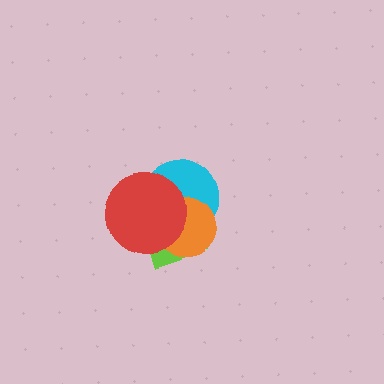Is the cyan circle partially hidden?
Yes, it is partially covered by another shape.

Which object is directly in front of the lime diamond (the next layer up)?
The orange circle is directly in front of the lime diamond.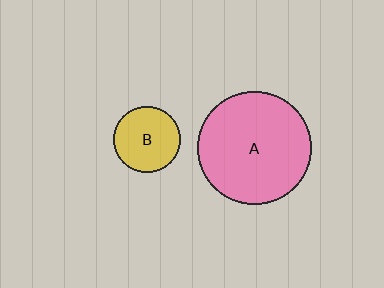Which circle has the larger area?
Circle A (pink).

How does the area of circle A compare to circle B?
Approximately 2.9 times.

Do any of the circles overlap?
No, none of the circles overlap.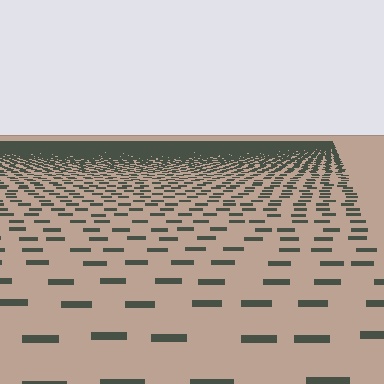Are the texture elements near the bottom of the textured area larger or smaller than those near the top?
Larger. Near the bottom, elements are closer to the viewer and appear at a bigger on-screen size.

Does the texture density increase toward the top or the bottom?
Density increases toward the top.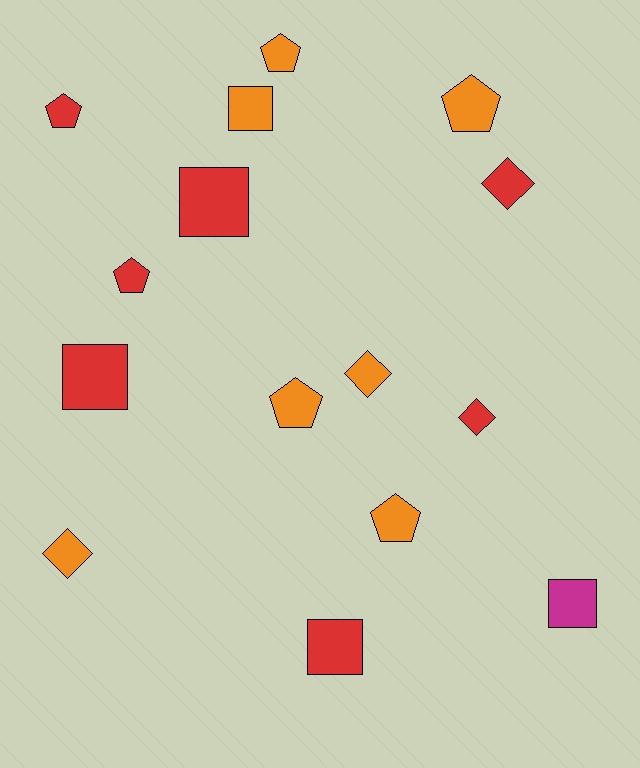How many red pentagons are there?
There are 2 red pentagons.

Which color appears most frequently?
Red, with 7 objects.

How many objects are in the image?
There are 15 objects.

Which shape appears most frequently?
Pentagon, with 6 objects.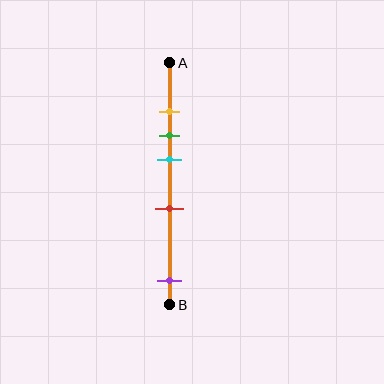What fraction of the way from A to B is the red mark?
The red mark is approximately 60% (0.6) of the way from A to B.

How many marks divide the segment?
There are 5 marks dividing the segment.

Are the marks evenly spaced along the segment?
No, the marks are not evenly spaced.